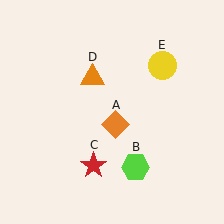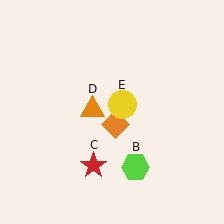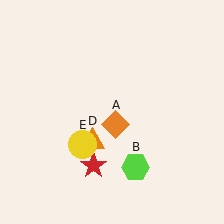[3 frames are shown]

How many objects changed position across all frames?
2 objects changed position: orange triangle (object D), yellow circle (object E).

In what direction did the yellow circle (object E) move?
The yellow circle (object E) moved down and to the left.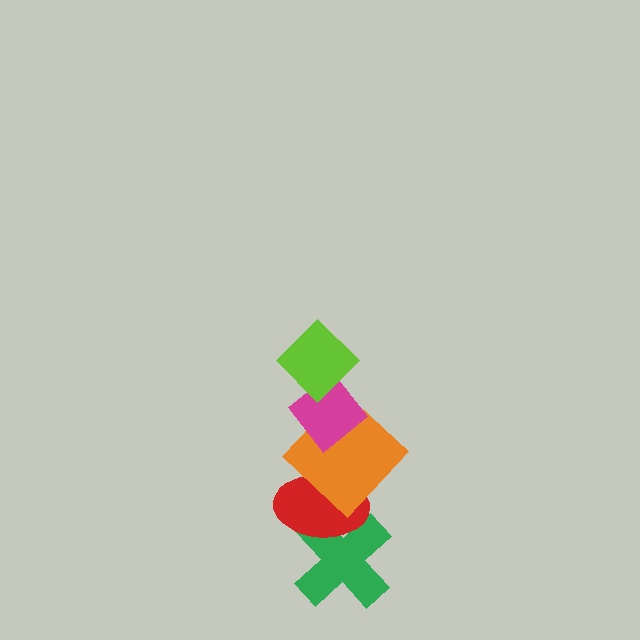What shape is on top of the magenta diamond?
The lime diamond is on top of the magenta diamond.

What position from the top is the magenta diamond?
The magenta diamond is 2nd from the top.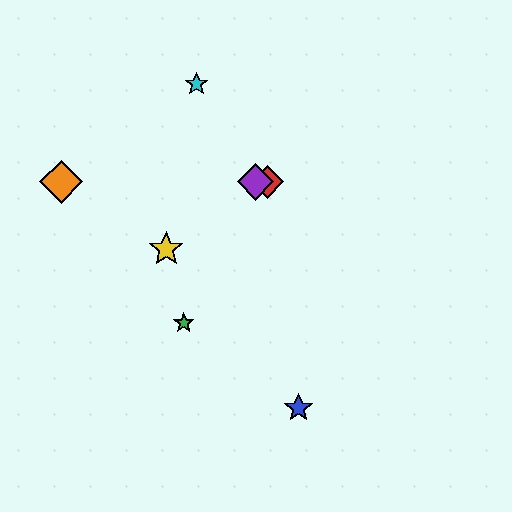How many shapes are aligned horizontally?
3 shapes (the red diamond, the purple diamond, the orange diamond) are aligned horizontally.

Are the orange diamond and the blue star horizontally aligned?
No, the orange diamond is at y≈182 and the blue star is at y≈408.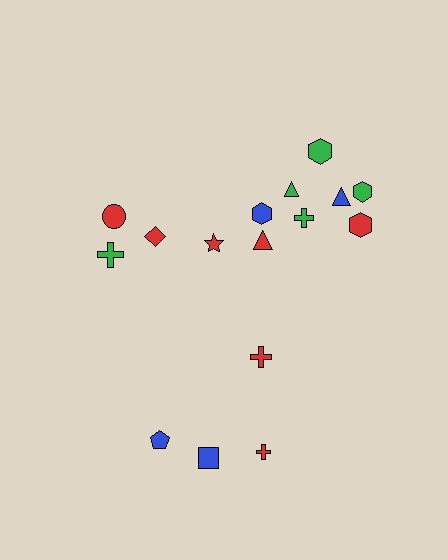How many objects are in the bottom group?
There are 4 objects.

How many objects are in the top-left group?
There are 4 objects.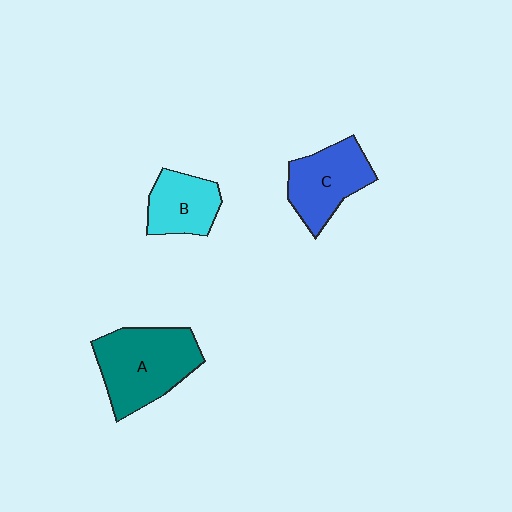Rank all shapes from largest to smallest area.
From largest to smallest: A (teal), C (blue), B (cyan).